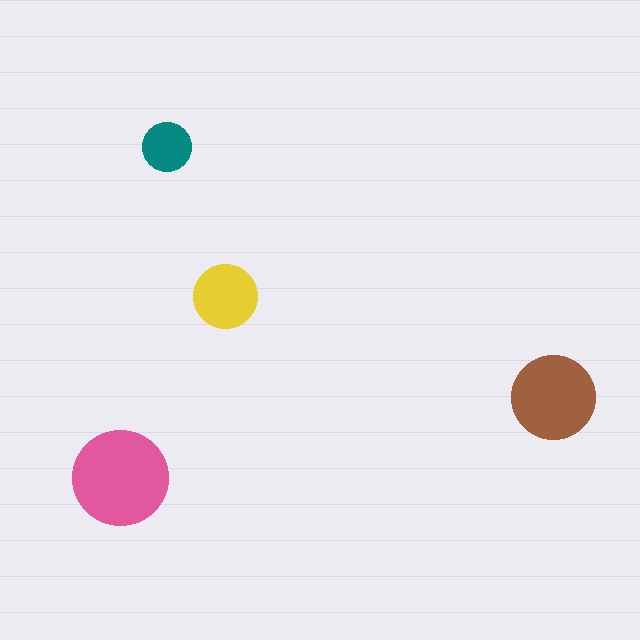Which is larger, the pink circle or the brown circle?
The pink one.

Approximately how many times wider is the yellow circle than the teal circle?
About 1.5 times wider.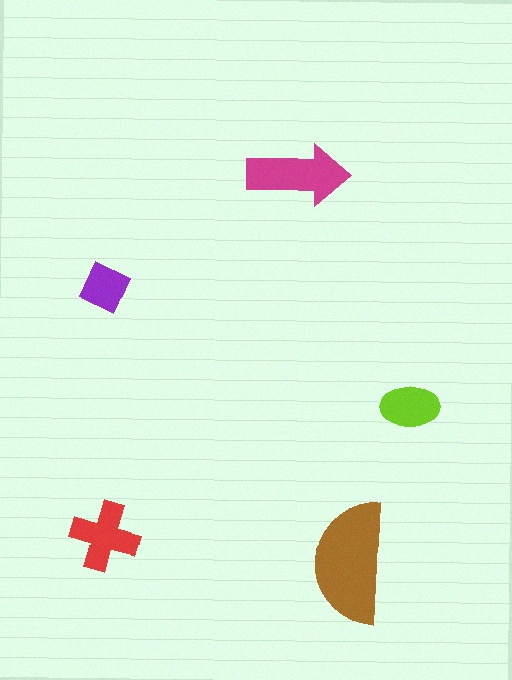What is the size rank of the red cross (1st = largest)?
3rd.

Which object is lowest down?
The brown semicircle is bottommost.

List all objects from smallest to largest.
The purple diamond, the lime ellipse, the red cross, the magenta arrow, the brown semicircle.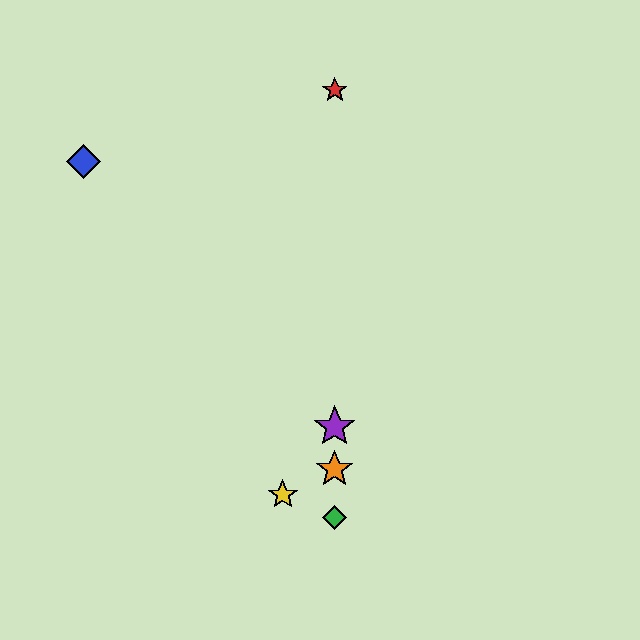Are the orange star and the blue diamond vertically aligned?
No, the orange star is at x≈335 and the blue diamond is at x≈84.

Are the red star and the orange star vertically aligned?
Yes, both are at x≈335.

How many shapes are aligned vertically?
4 shapes (the red star, the green diamond, the purple star, the orange star) are aligned vertically.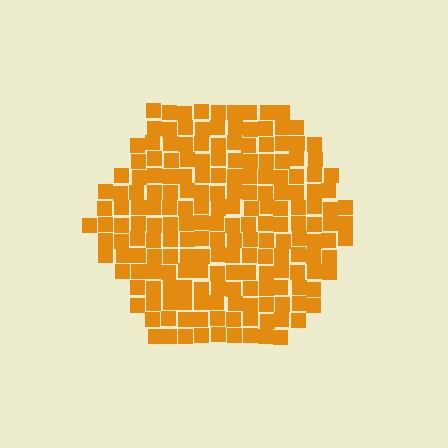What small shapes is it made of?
It is made of small squares.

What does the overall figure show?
The overall figure shows a hexagon.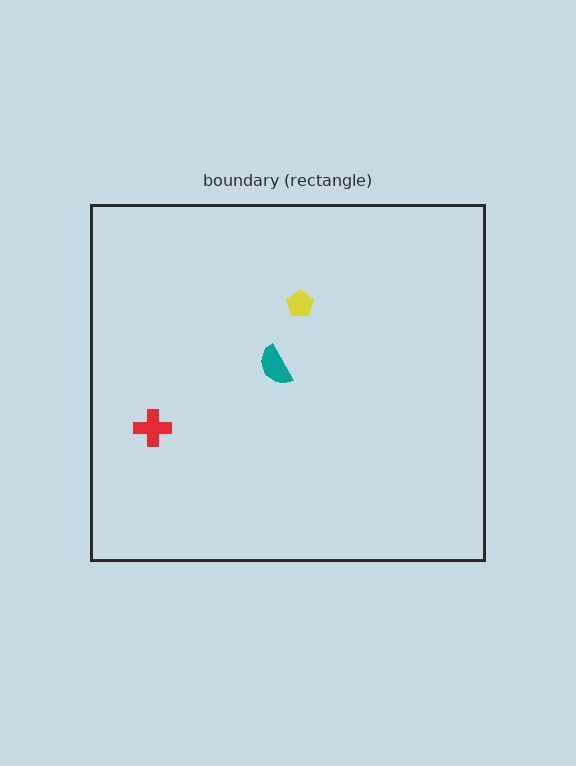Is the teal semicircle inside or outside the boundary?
Inside.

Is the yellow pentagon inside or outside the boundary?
Inside.